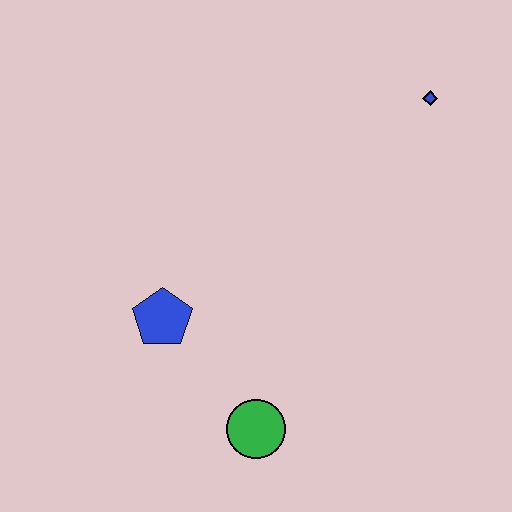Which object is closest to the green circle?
The blue pentagon is closest to the green circle.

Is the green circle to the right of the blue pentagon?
Yes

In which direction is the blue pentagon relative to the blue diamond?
The blue pentagon is to the left of the blue diamond.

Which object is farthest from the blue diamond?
The green circle is farthest from the blue diamond.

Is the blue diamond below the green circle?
No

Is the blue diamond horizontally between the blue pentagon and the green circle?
No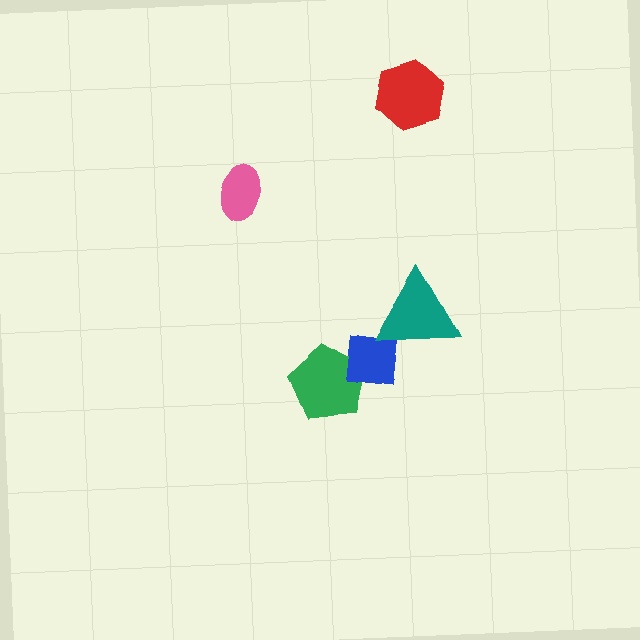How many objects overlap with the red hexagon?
0 objects overlap with the red hexagon.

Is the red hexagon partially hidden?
No, no other shape covers it.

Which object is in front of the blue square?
The teal triangle is in front of the blue square.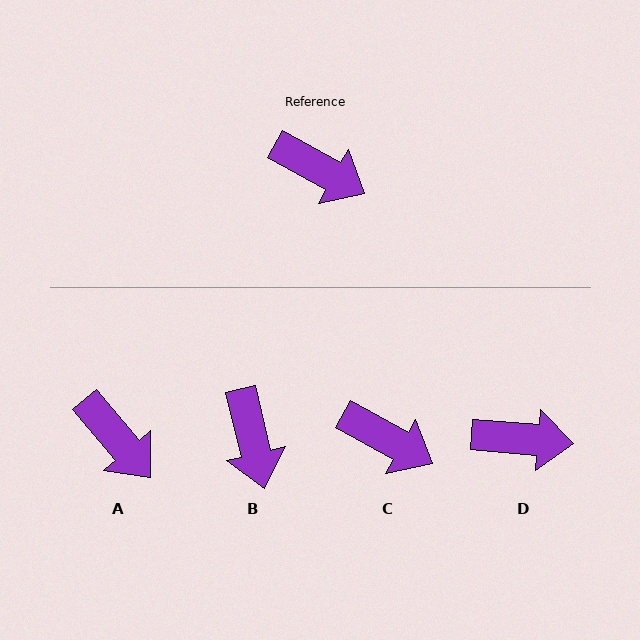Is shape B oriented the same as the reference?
No, it is off by about 47 degrees.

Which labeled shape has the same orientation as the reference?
C.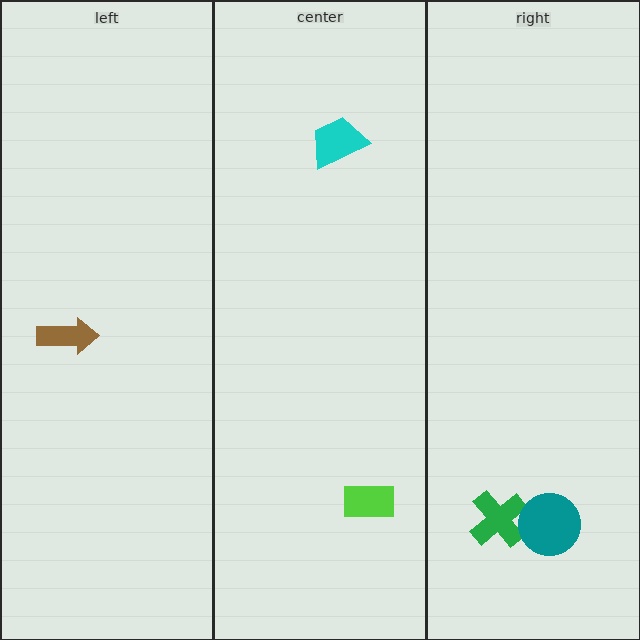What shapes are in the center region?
The lime rectangle, the cyan trapezoid.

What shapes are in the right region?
The green cross, the teal circle.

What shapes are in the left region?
The brown arrow.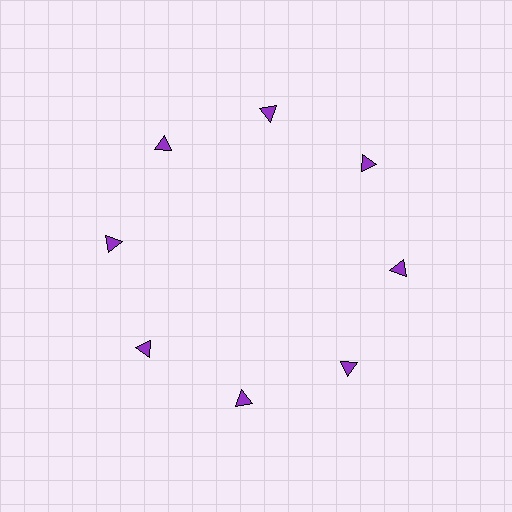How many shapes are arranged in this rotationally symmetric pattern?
There are 8 shapes, arranged in 8 groups of 1.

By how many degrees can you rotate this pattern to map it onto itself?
The pattern maps onto itself every 45 degrees of rotation.